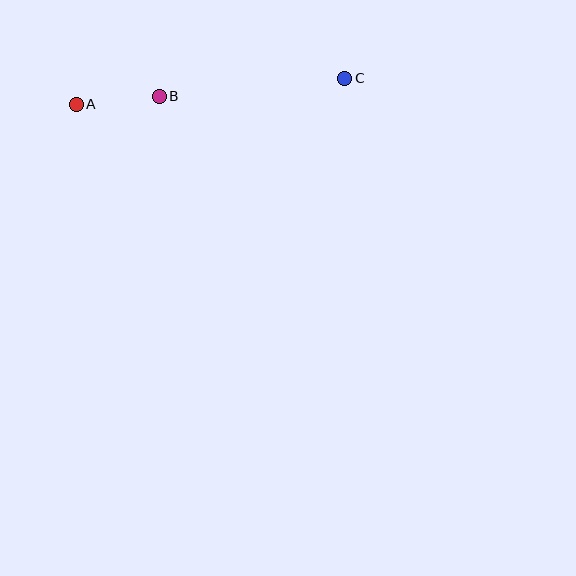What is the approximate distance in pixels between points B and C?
The distance between B and C is approximately 186 pixels.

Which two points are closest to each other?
Points A and B are closest to each other.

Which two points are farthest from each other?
Points A and C are farthest from each other.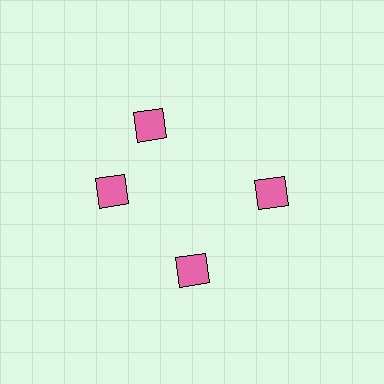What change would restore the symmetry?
The symmetry would be restored by rotating it back into even spacing with its neighbors so that all 4 squares sit at equal angles and equal distance from the center.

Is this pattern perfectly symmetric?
No. The 4 pink squares are arranged in a ring, but one element near the 12 o'clock position is rotated out of alignment along the ring, breaking the 4-fold rotational symmetry.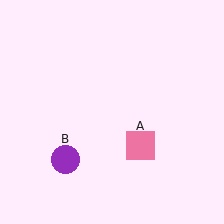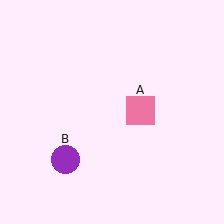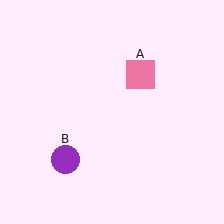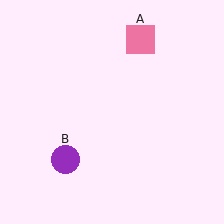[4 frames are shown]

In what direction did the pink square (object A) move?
The pink square (object A) moved up.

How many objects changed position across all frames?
1 object changed position: pink square (object A).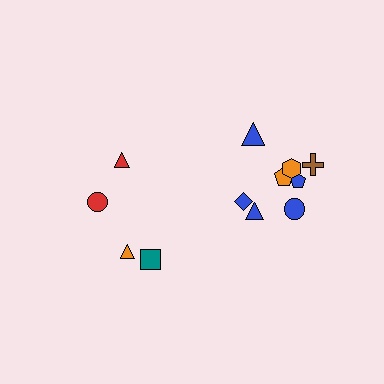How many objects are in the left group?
There are 4 objects.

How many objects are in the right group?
There are 8 objects.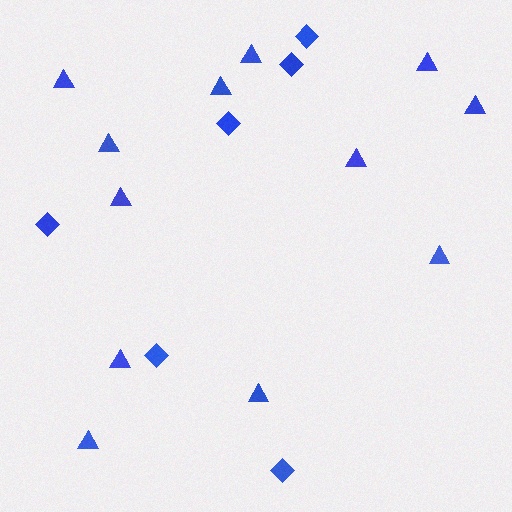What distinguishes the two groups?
There are 2 groups: one group of diamonds (6) and one group of triangles (12).